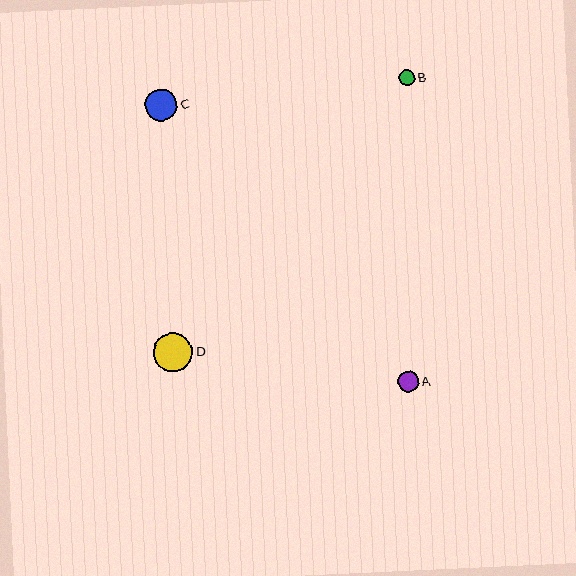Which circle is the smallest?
Circle B is the smallest with a size of approximately 16 pixels.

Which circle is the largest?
Circle D is the largest with a size of approximately 39 pixels.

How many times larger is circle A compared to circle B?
Circle A is approximately 1.3 times the size of circle B.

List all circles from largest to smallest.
From largest to smallest: D, C, A, B.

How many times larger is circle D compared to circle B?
Circle D is approximately 2.4 times the size of circle B.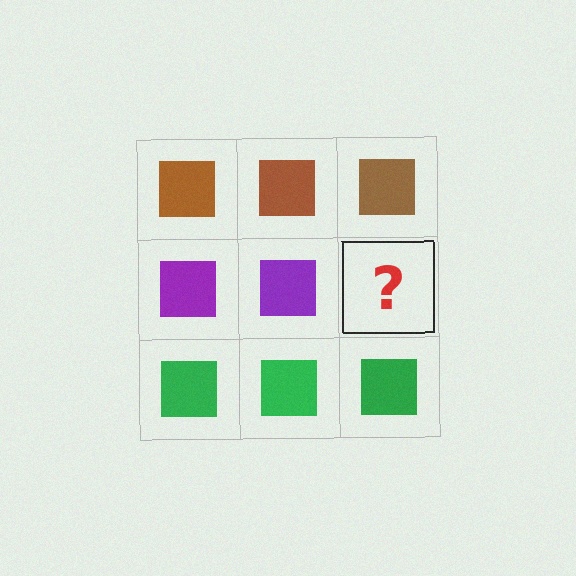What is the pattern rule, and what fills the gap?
The rule is that each row has a consistent color. The gap should be filled with a purple square.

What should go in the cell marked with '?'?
The missing cell should contain a purple square.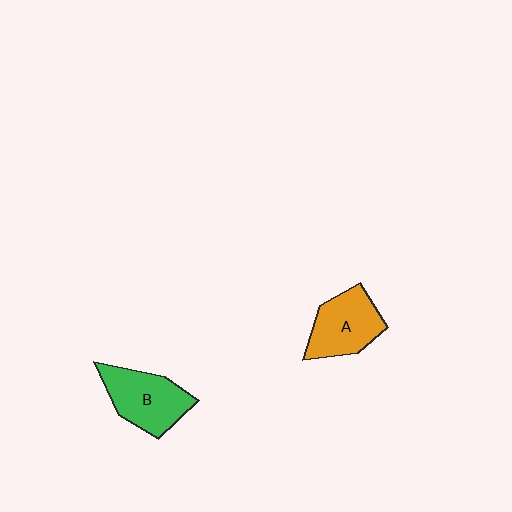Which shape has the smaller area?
Shape A (orange).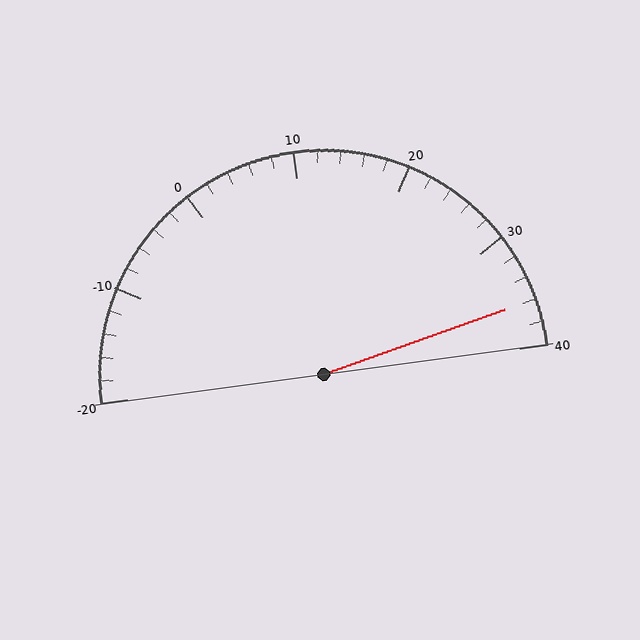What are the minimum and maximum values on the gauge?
The gauge ranges from -20 to 40.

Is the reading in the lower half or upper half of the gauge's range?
The reading is in the upper half of the range (-20 to 40).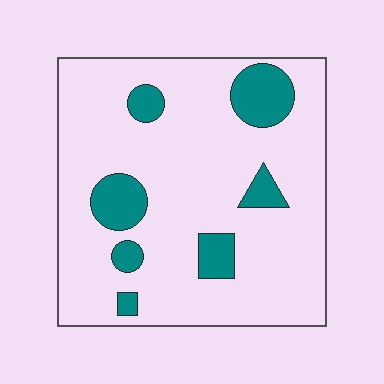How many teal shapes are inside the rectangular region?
7.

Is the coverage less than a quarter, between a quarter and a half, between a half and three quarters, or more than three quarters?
Less than a quarter.